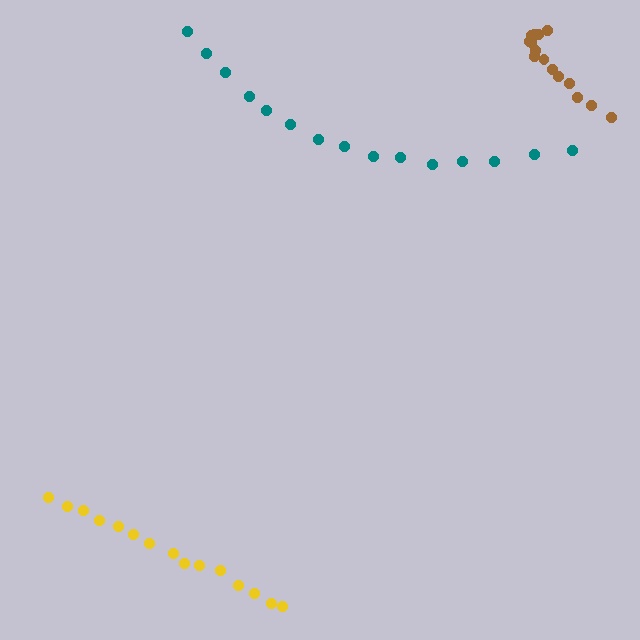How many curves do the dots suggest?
There are 3 distinct paths.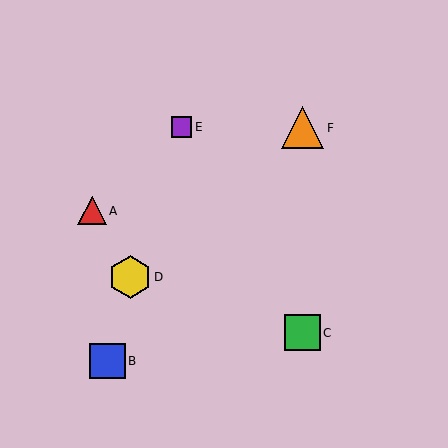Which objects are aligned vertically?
Objects C, F are aligned vertically.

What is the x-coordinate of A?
Object A is at x≈92.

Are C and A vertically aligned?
No, C is at x≈302 and A is at x≈92.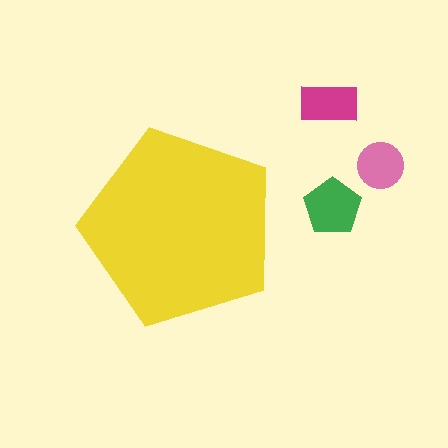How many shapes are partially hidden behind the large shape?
0 shapes are partially hidden.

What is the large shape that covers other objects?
A yellow pentagon.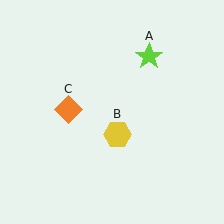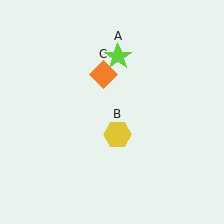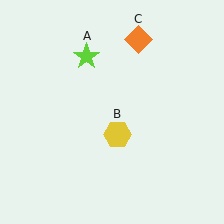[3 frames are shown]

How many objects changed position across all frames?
2 objects changed position: lime star (object A), orange diamond (object C).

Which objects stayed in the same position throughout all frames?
Yellow hexagon (object B) remained stationary.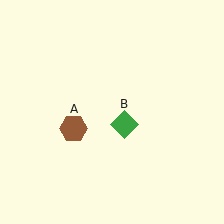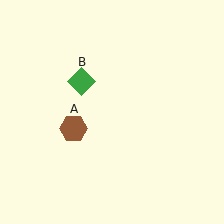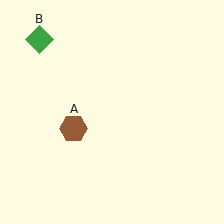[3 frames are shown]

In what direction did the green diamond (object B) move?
The green diamond (object B) moved up and to the left.